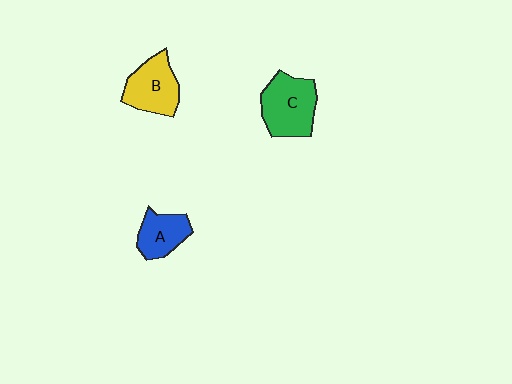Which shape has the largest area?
Shape C (green).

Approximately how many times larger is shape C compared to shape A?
Approximately 1.6 times.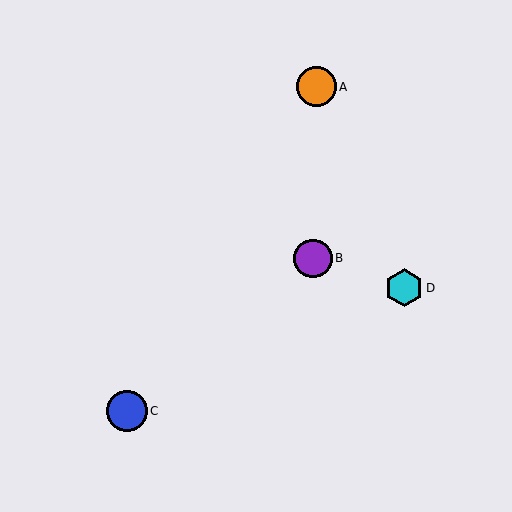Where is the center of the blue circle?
The center of the blue circle is at (127, 411).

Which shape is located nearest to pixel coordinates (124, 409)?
The blue circle (labeled C) at (127, 411) is nearest to that location.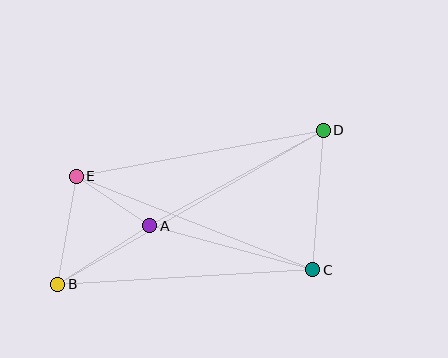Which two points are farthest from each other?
Points B and D are farthest from each other.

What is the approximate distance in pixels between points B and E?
The distance between B and E is approximately 109 pixels.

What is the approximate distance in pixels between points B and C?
The distance between B and C is approximately 256 pixels.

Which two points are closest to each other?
Points A and E are closest to each other.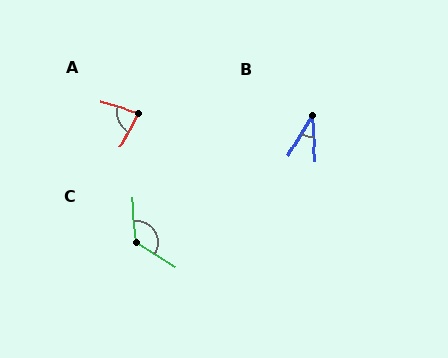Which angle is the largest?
C, at approximately 127 degrees.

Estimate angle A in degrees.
Approximately 79 degrees.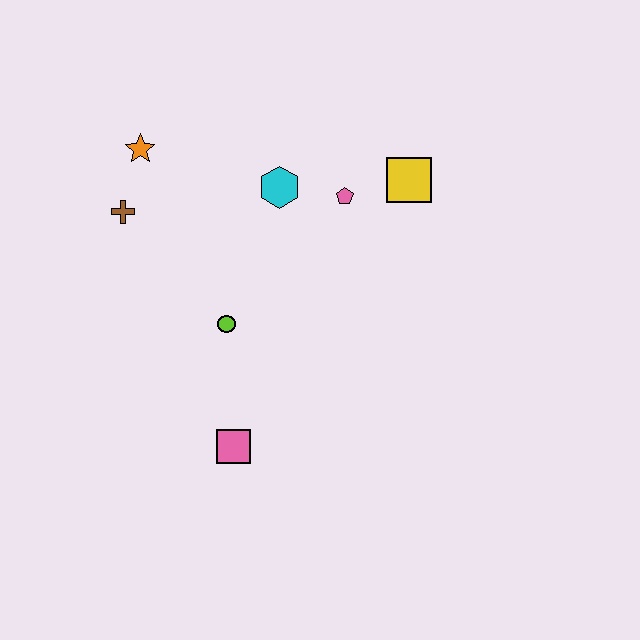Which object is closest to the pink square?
The lime circle is closest to the pink square.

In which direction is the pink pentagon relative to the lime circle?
The pink pentagon is above the lime circle.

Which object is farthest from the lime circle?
The yellow square is farthest from the lime circle.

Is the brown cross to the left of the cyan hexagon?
Yes